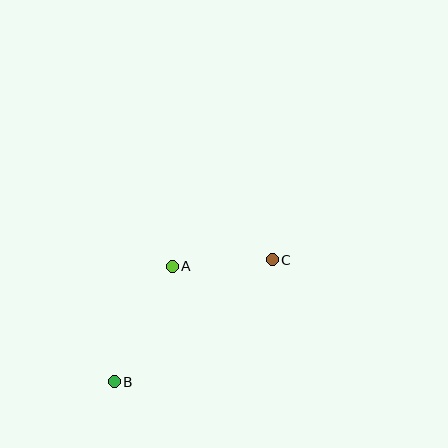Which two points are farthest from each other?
Points B and C are farthest from each other.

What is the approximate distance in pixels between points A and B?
The distance between A and B is approximately 130 pixels.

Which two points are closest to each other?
Points A and C are closest to each other.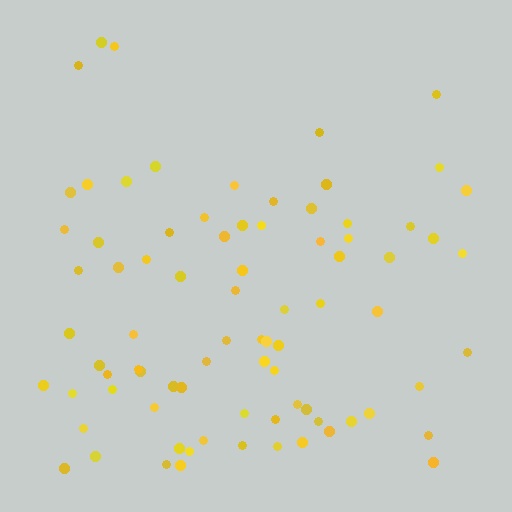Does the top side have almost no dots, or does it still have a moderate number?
Still a moderate number, just noticeably fewer than the bottom.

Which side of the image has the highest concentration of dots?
The bottom.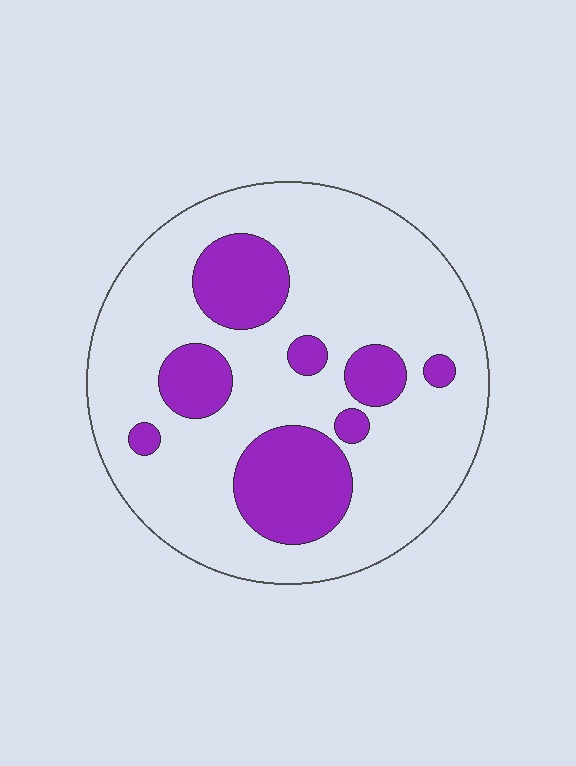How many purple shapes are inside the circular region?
8.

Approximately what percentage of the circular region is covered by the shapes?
Approximately 25%.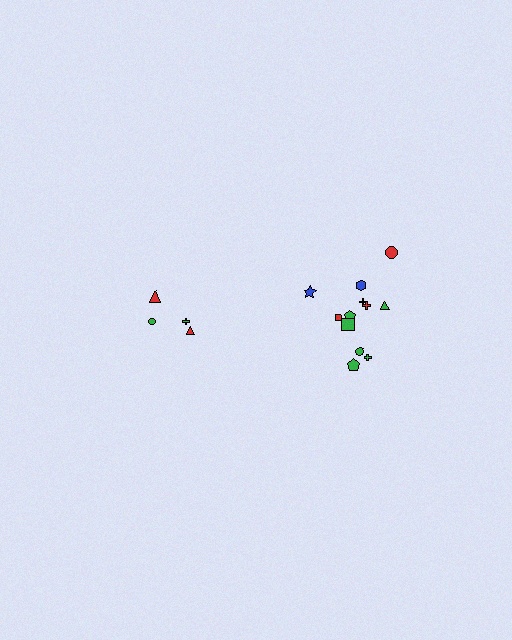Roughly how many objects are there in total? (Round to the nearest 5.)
Roughly 15 objects in total.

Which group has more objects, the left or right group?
The right group.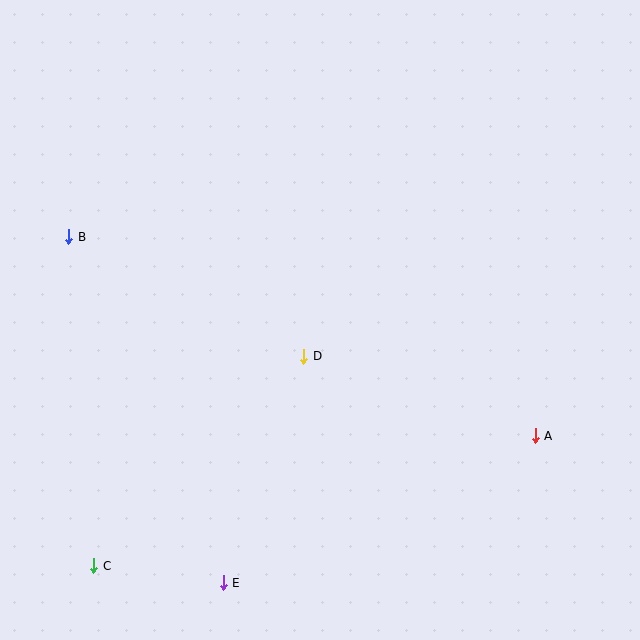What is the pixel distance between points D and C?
The distance between D and C is 296 pixels.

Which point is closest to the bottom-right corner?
Point A is closest to the bottom-right corner.